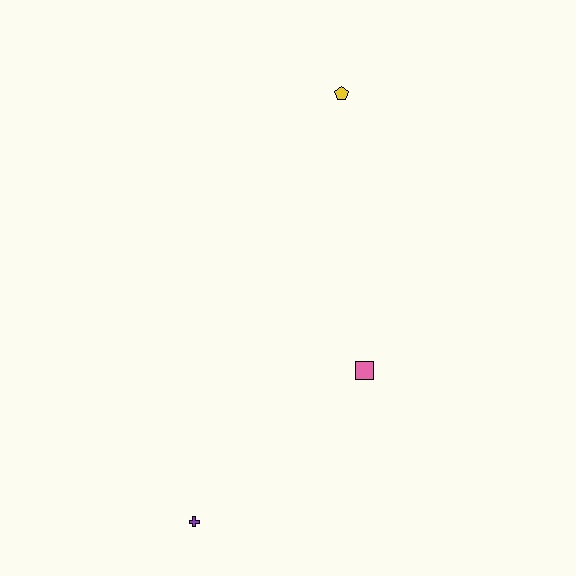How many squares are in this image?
There is 1 square.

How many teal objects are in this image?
There are no teal objects.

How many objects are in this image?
There are 3 objects.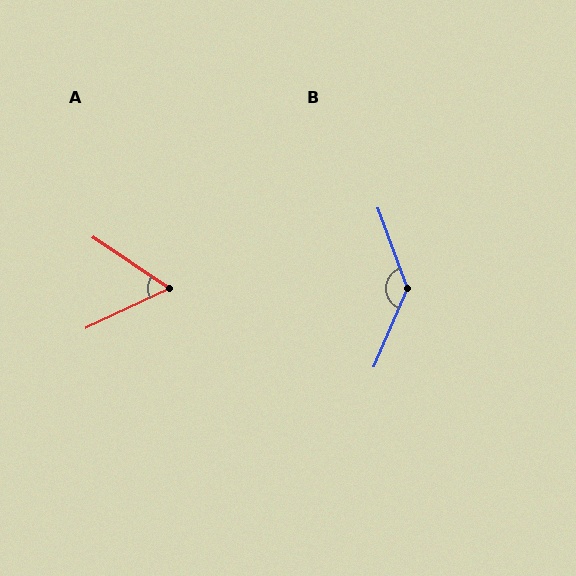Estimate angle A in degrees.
Approximately 59 degrees.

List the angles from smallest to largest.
A (59°), B (137°).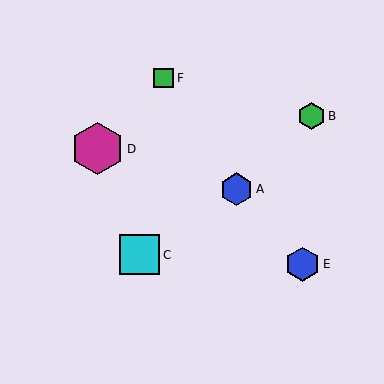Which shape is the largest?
The magenta hexagon (labeled D) is the largest.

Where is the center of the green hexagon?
The center of the green hexagon is at (312, 116).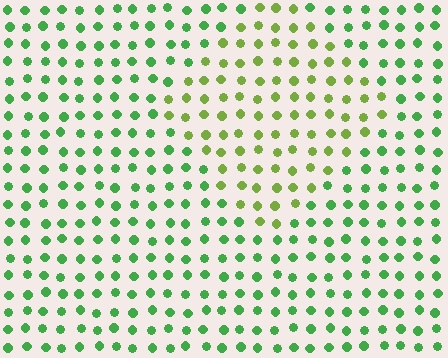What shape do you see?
I see a diamond.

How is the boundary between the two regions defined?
The boundary is defined purely by a slight shift in hue (about 36 degrees). Spacing, size, and orientation are identical on both sides.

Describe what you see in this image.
The image is filled with small green elements in a uniform arrangement. A diamond-shaped region is visible where the elements are tinted to a slightly different hue, forming a subtle color boundary.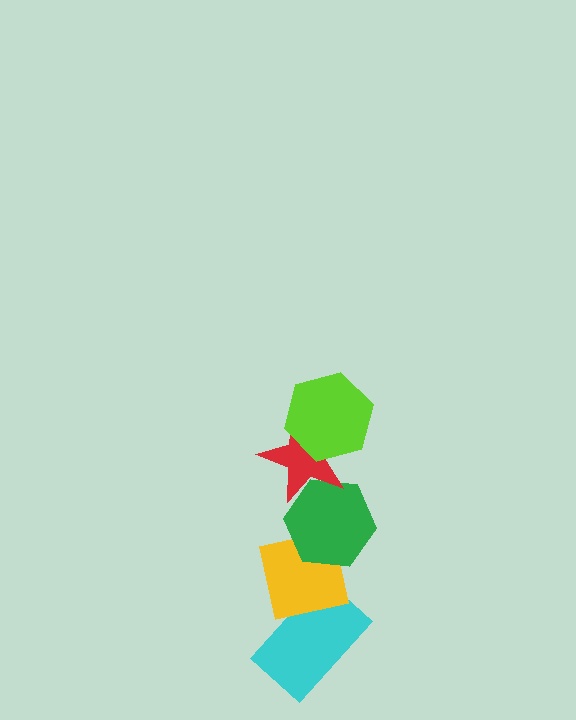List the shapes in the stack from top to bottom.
From top to bottom: the lime hexagon, the red star, the green hexagon, the yellow square, the cyan rectangle.